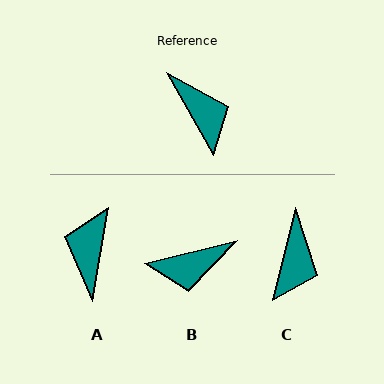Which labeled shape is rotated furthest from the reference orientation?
A, about 141 degrees away.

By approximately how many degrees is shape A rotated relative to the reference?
Approximately 141 degrees counter-clockwise.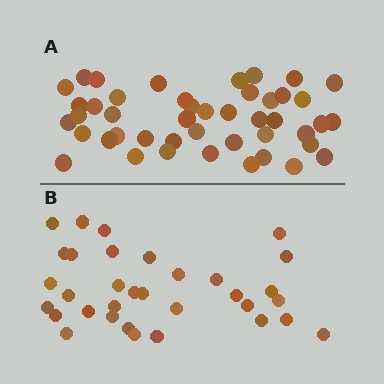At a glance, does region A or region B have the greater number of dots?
Region A (the top region) has more dots.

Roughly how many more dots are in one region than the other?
Region A has roughly 12 or so more dots than region B.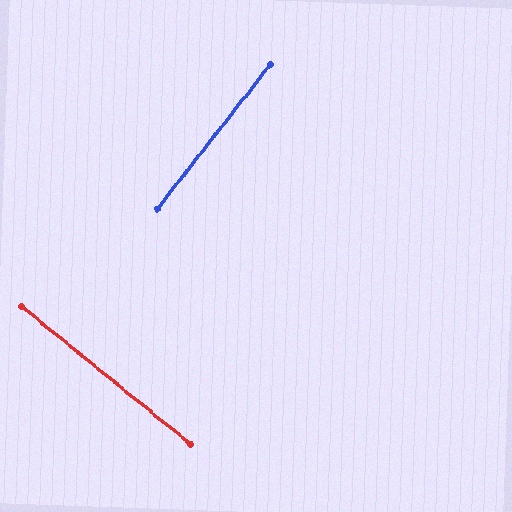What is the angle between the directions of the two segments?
Approximately 89 degrees.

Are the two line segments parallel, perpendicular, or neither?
Perpendicular — they meet at approximately 89°.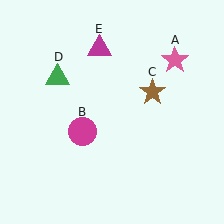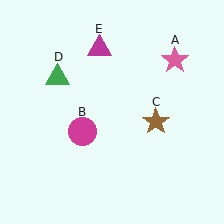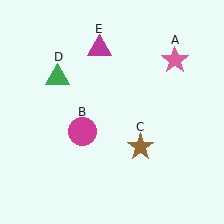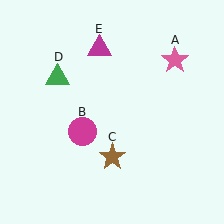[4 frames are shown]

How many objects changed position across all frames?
1 object changed position: brown star (object C).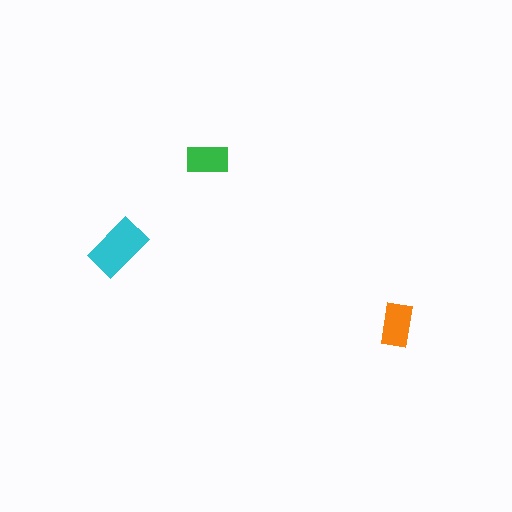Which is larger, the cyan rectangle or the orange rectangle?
The cyan one.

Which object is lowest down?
The orange rectangle is bottommost.